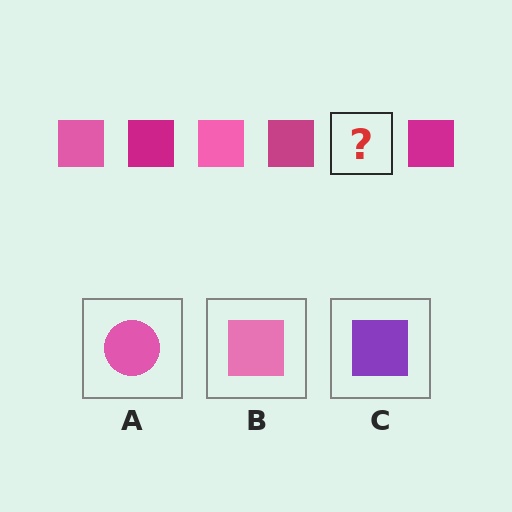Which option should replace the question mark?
Option B.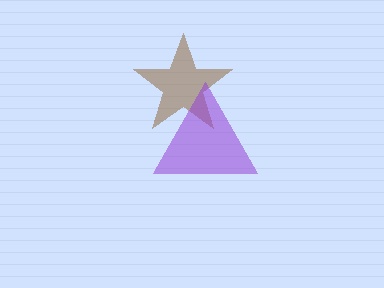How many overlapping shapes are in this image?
There are 2 overlapping shapes in the image.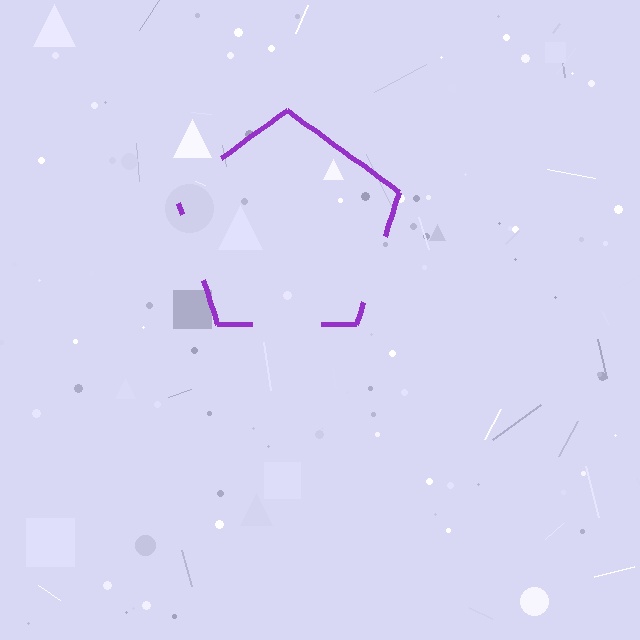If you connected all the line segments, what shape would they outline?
They would outline a pentagon.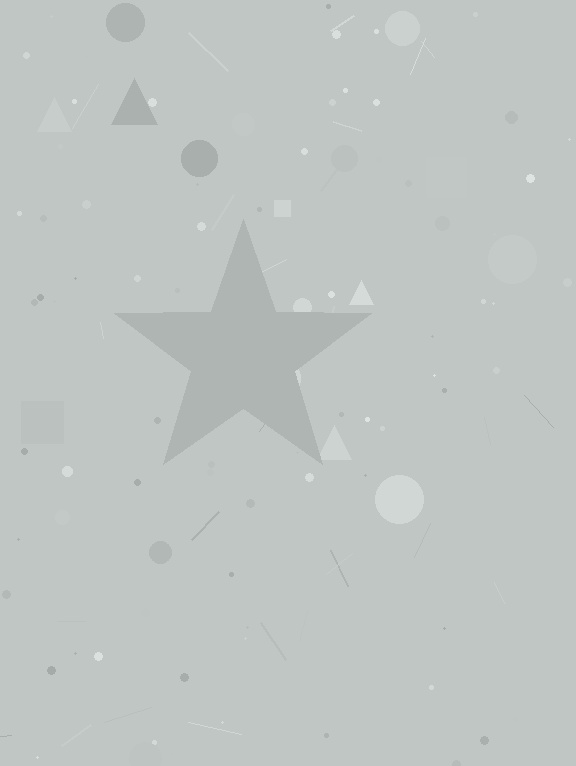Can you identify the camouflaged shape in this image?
The camouflaged shape is a star.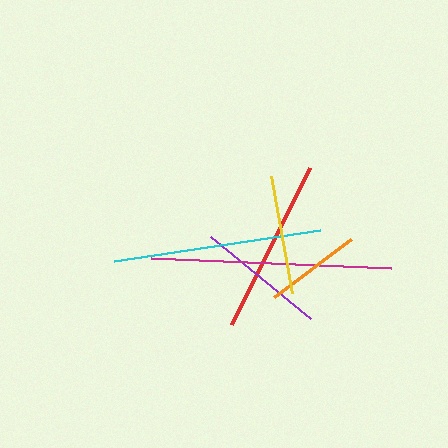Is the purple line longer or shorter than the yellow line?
The purple line is longer than the yellow line.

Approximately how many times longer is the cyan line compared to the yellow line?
The cyan line is approximately 1.8 times the length of the yellow line.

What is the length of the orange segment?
The orange segment is approximately 97 pixels long.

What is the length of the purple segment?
The purple segment is approximately 130 pixels long.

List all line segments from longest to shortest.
From longest to shortest: magenta, cyan, red, purple, yellow, orange.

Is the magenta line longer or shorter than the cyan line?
The magenta line is longer than the cyan line.